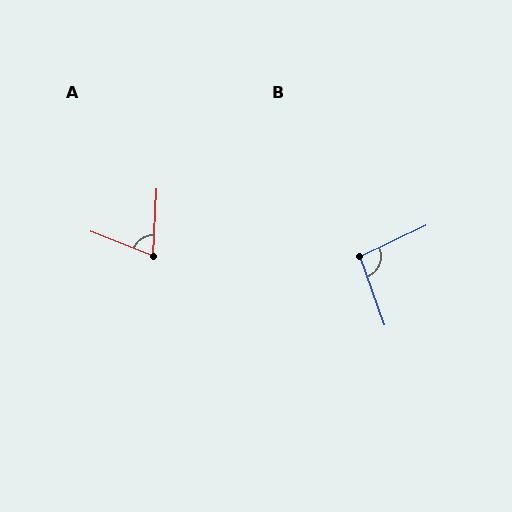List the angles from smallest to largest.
A (72°), B (96°).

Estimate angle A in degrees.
Approximately 72 degrees.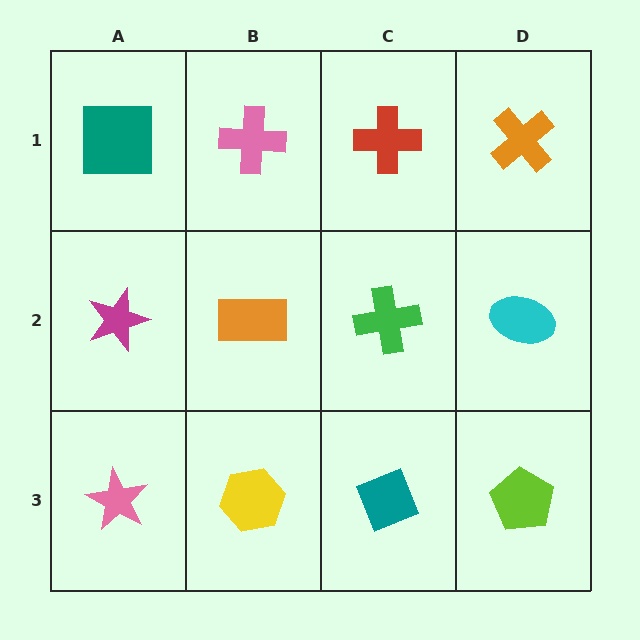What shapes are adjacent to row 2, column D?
An orange cross (row 1, column D), a lime pentagon (row 3, column D), a green cross (row 2, column C).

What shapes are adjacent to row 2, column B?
A pink cross (row 1, column B), a yellow hexagon (row 3, column B), a magenta star (row 2, column A), a green cross (row 2, column C).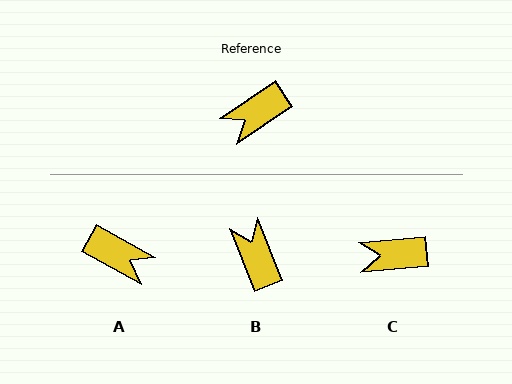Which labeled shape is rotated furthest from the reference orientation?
A, about 118 degrees away.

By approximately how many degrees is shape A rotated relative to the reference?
Approximately 118 degrees counter-clockwise.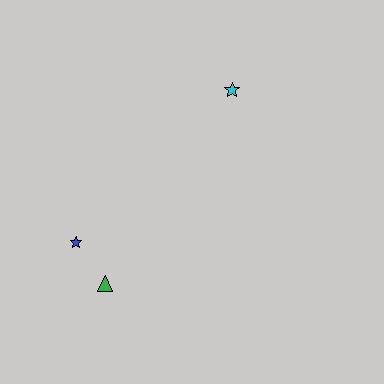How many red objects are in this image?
There are no red objects.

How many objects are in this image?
There are 3 objects.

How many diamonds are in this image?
There are no diamonds.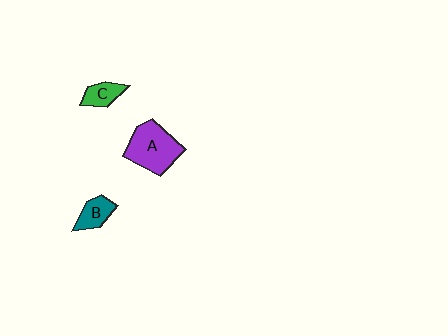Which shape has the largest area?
Shape A (purple).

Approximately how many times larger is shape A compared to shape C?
Approximately 2.4 times.